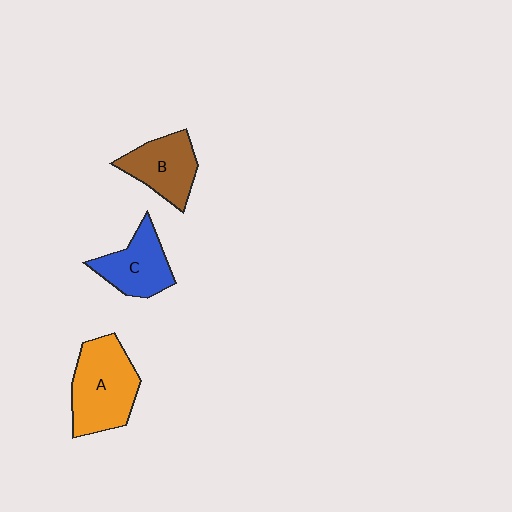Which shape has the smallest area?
Shape C (blue).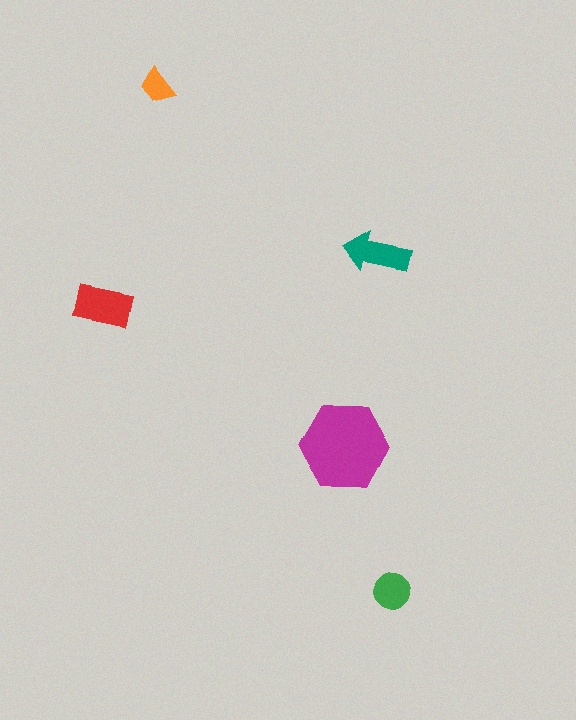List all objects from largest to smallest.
The magenta hexagon, the red rectangle, the teal arrow, the green circle, the orange trapezoid.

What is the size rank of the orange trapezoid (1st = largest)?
5th.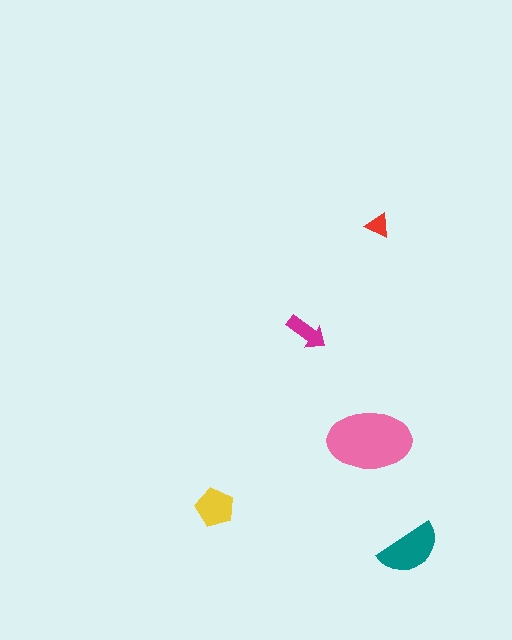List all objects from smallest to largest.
The red triangle, the magenta arrow, the yellow pentagon, the teal semicircle, the pink ellipse.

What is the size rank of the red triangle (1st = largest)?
5th.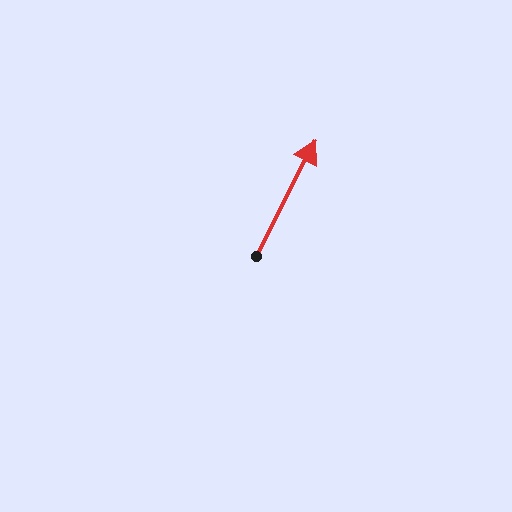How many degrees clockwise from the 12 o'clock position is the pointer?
Approximately 27 degrees.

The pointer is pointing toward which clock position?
Roughly 1 o'clock.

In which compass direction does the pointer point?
Northeast.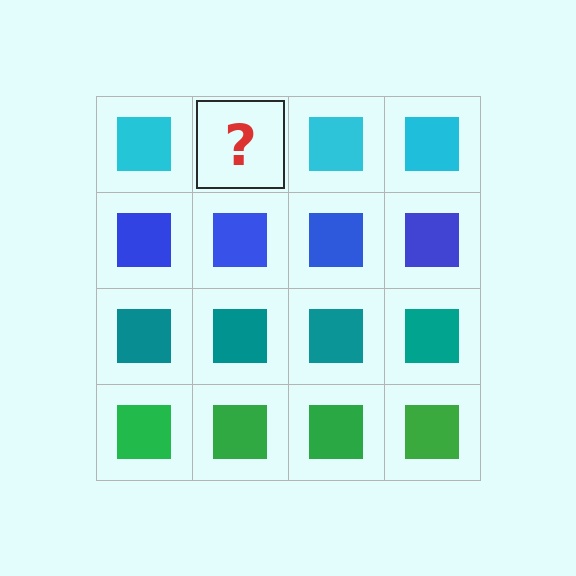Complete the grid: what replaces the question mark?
The question mark should be replaced with a cyan square.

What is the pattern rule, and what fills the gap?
The rule is that each row has a consistent color. The gap should be filled with a cyan square.